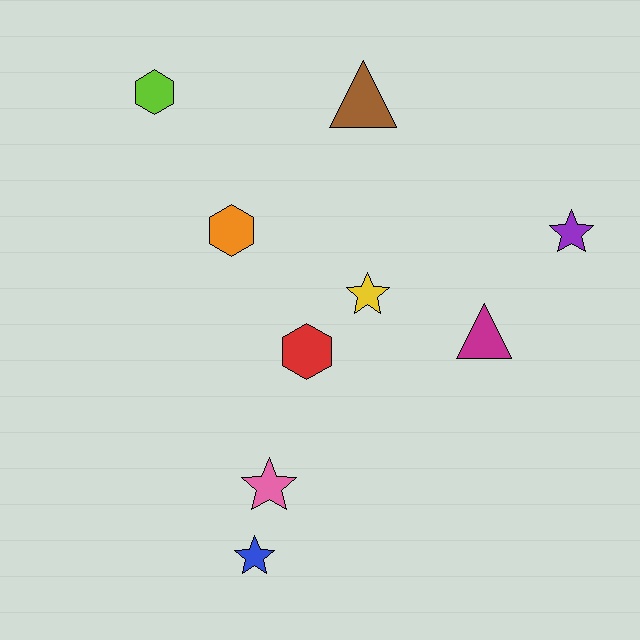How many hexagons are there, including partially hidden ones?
There are 3 hexagons.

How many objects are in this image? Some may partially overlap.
There are 9 objects.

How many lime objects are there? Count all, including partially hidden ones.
There is 1 lime object.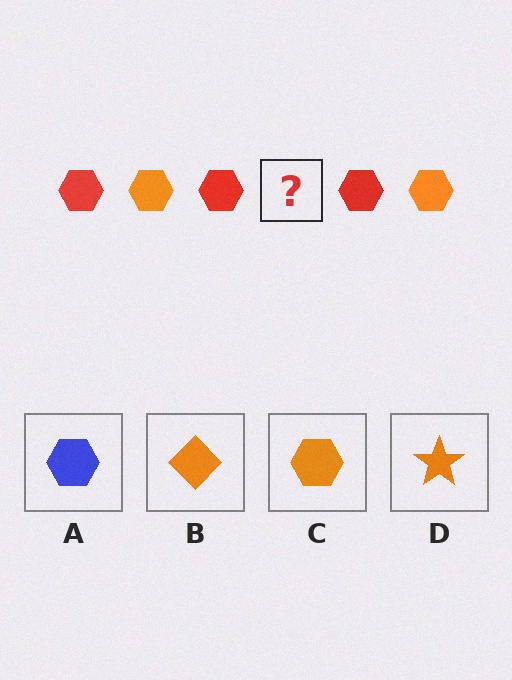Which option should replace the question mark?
Option C.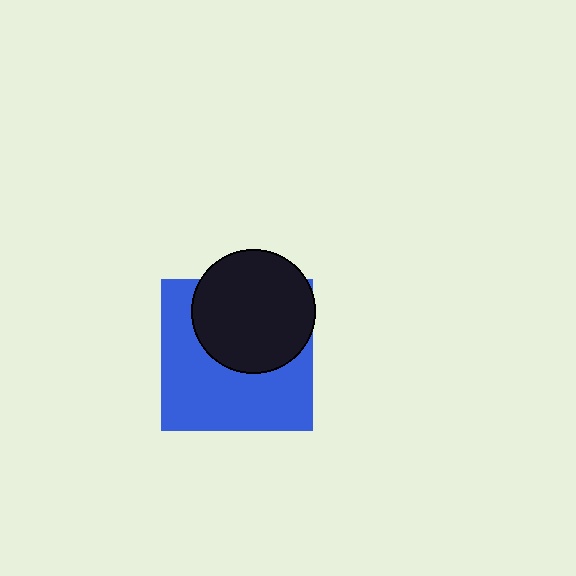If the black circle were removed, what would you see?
You would see the complete blue square.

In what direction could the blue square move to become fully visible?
The blue square could move down. That would shift it out from behind the black circle entirely.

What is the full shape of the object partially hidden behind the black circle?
The partially hidden object is a blue square.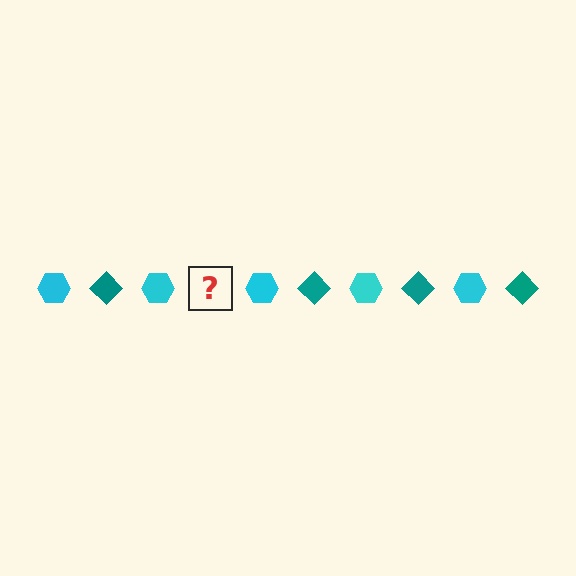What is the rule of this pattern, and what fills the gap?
The rule is that the pattern alternates between cyan hexagon and teal diamond. The gap should be filled with a teal diamond.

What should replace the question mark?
The question mark should be replaced with a teal diamond.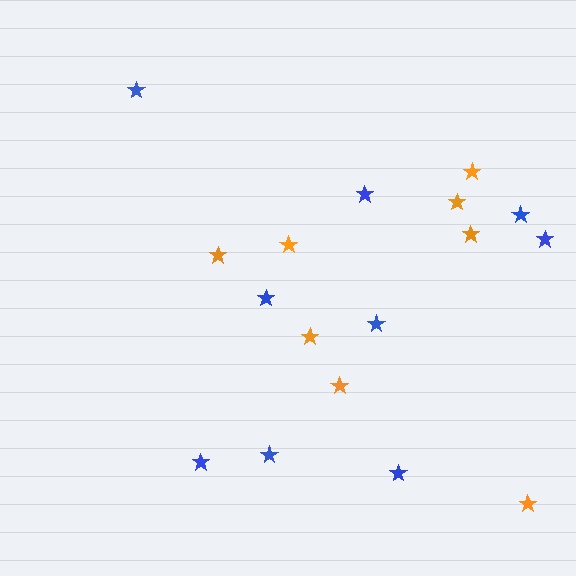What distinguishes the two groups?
There are 2 groups: one group of blue stars (9) and one group of orange stars (8).